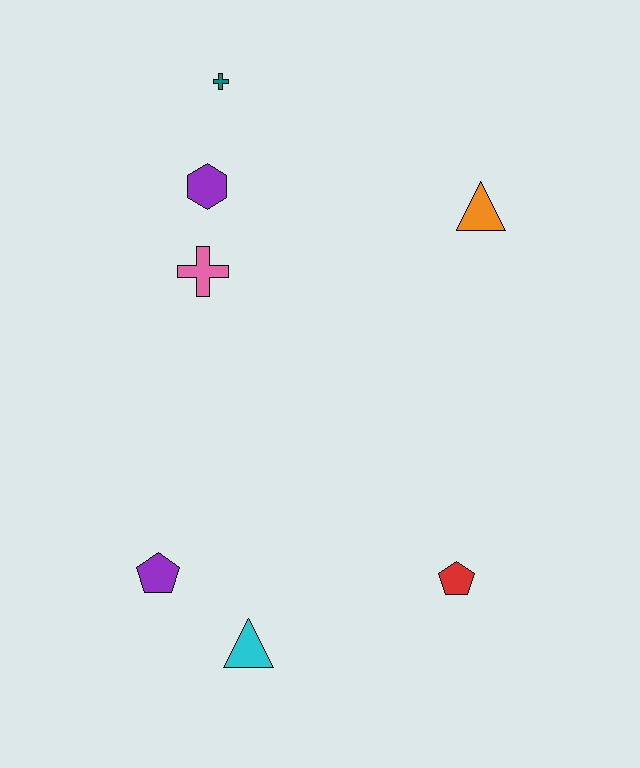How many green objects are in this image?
There are no green objects.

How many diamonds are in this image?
There are no diamonds.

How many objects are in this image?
There are 7 objects.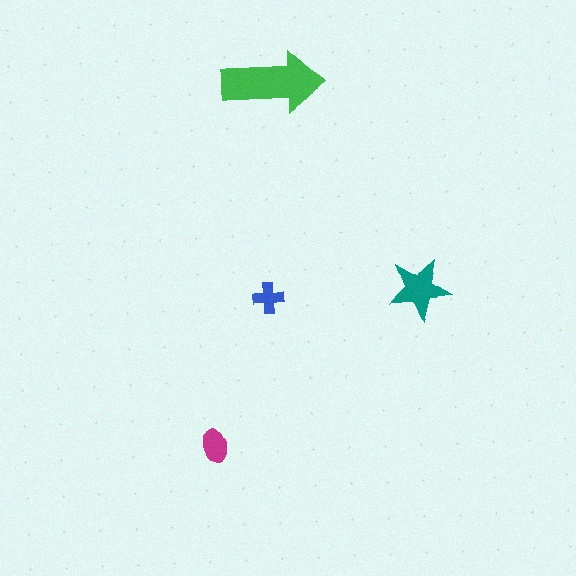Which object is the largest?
The green arrow.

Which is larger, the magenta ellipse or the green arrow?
The green arrow.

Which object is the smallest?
The blue cross.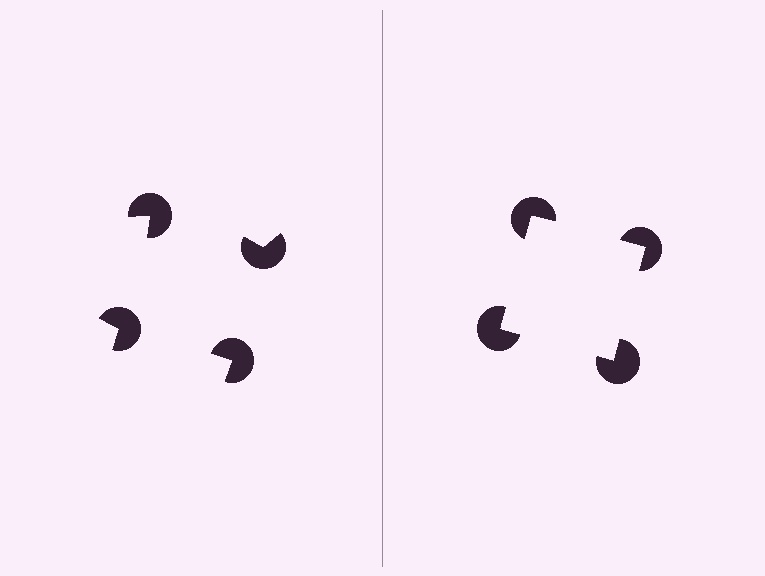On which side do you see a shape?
An illusory square appears on the right side. On the left side the wedge cuts are rotated, so no coherent shape forms.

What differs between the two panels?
The pac-man discs are positioned identically on both sides; only the wedge orientations differ. On the right they align to a square; on the left they are misaligned.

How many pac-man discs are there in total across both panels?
8 — 4 on each side.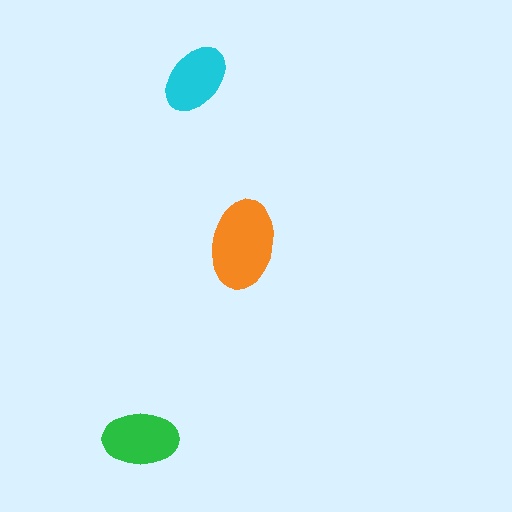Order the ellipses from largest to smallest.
the orange one, the green one, the cyan one.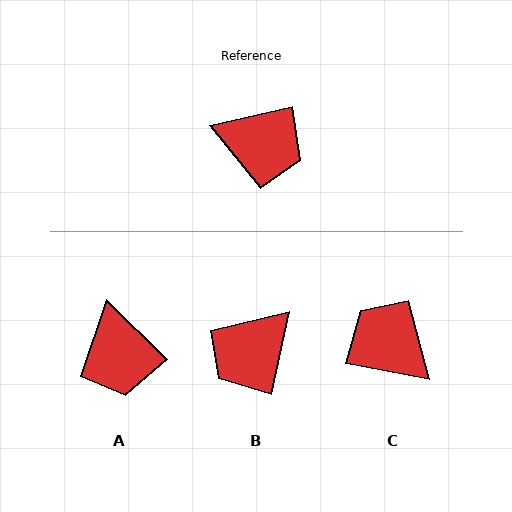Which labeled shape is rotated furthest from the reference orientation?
C, about 157 degrees away.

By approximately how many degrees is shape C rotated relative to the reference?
Approximately 157 degrees counter-clockwise.